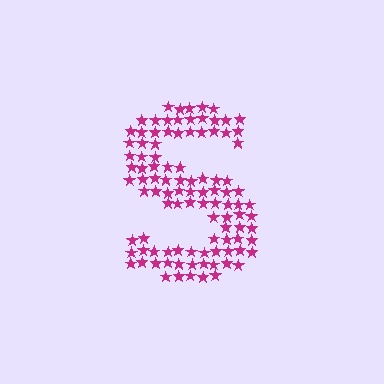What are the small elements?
The small elements are stars.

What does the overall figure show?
The overall figure shows the letter S.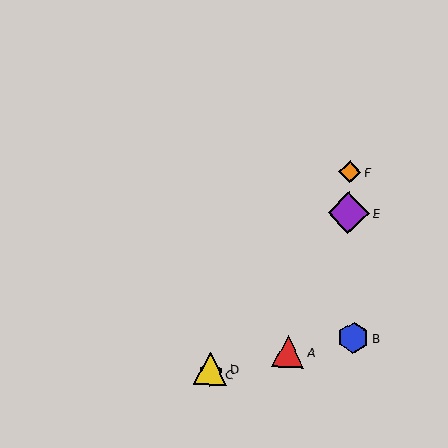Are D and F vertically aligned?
No, D is at x≈211 and F is at x≈350.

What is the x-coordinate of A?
Object A is at x≈288.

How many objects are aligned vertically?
2 objects (C, D) are aligned vertically.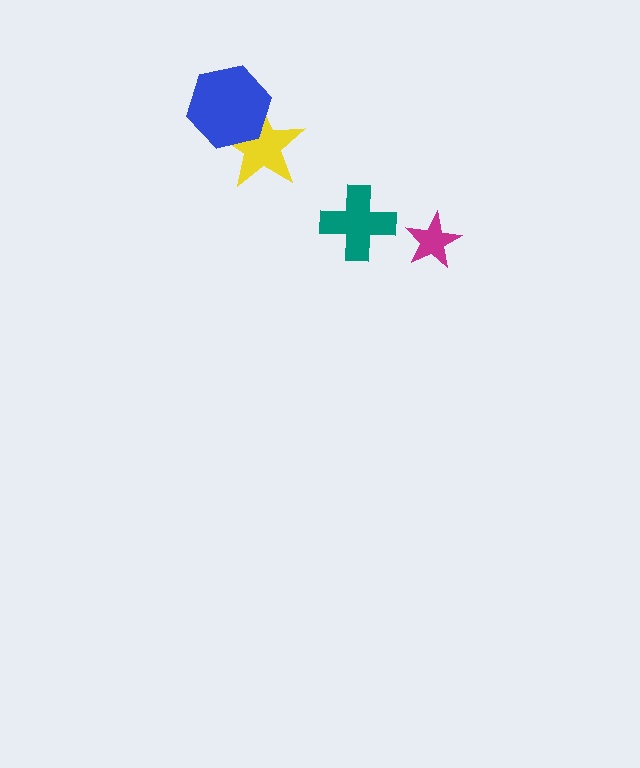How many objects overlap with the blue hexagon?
1 object overlaps with the blue hexagon.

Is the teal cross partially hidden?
No, no other shape covers it.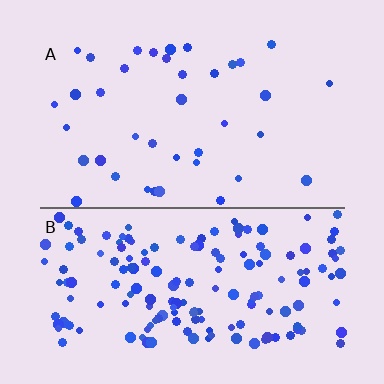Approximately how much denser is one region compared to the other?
Approximately 4.4× — region B over region A.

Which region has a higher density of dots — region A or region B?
B (the bottom).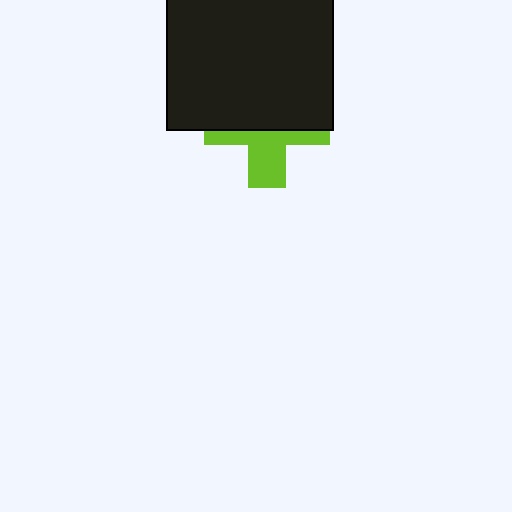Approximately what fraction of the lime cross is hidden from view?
Roughly 60% of the lime cross is hidden behind the black rectangle.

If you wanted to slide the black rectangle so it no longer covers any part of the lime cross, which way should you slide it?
Slide it up — that is the most direct way to separate the two shapes.